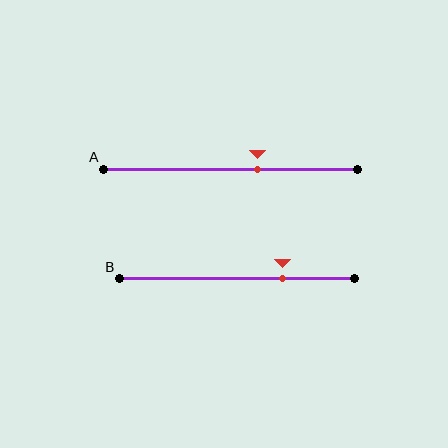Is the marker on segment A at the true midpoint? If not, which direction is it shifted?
No, the marker on segment A is shifted to the right by about 10% of the segment length.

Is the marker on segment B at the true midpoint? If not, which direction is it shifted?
No, the marker on segment B is shifted to the right by about 19% of the segment length.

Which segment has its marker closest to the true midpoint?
Segment A has its marker closest to the true midpoint.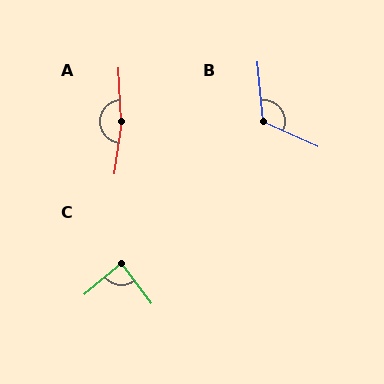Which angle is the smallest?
C, at approximately 87 degrees.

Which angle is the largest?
A, at approximately 169 degrees.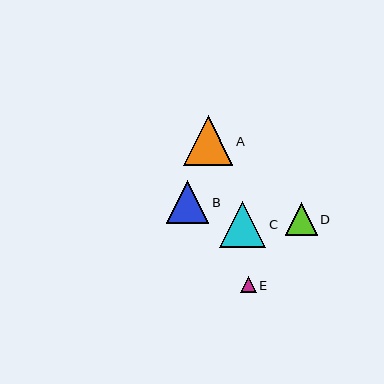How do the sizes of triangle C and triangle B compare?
Triangle C and triangle B are approximately the same size.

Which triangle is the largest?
Triangle A is the largest with a size of approximately 50 pixels.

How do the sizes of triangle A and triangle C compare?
Triangle A and triangle C are approximately the same size.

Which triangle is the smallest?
Triangle E is the smallest with a size of approximately 16 pixels.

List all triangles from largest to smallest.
From largest to smallest: A, C, B, D, E.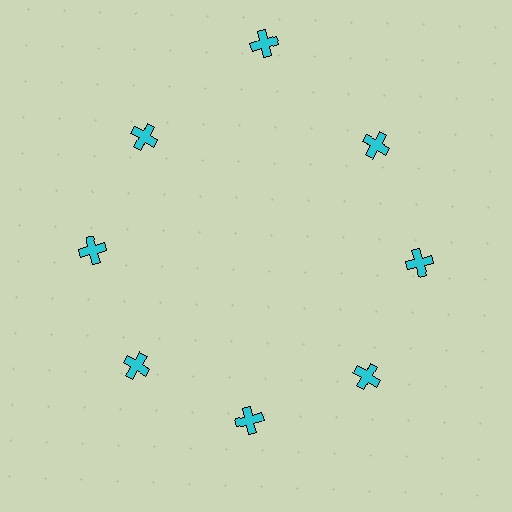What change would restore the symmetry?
The symmetry would be restored by moving it inward, back onto the ring so that all 8 crosses sit at equal angles and equal distance from the center.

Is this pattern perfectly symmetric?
No. The 8 cyan crosses are arranged in a ring, but one element near the 12 o'clock position is pushed outward from the center, breaking the 8-fold rotational symmetry.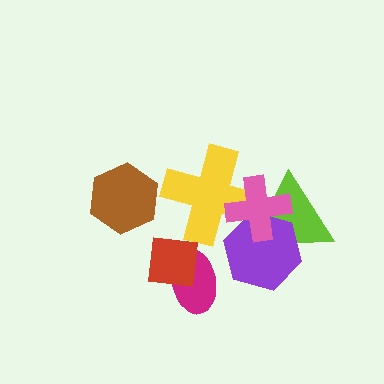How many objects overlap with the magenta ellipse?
1 object overlaps with the magenta ellipse.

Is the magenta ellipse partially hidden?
Yes, it is partially covered by another shape.